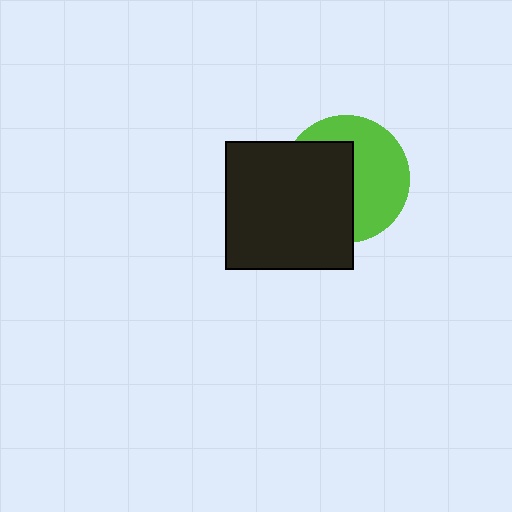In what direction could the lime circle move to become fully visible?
The lime circle could move right. That would shift it out from behind the black square entirely.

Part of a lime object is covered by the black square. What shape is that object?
It is a circle.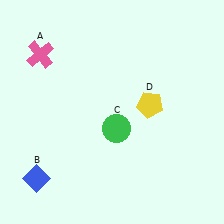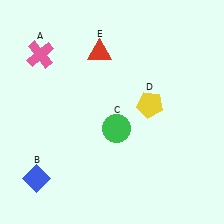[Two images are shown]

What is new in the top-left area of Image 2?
A red triangle (E) was added in the top-left area of Image 2.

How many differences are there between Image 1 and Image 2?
There is 1 difference between the two images.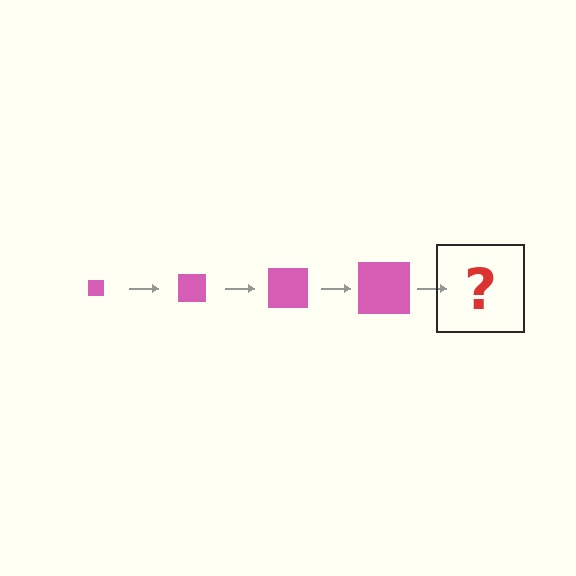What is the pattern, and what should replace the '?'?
The pattern is that the square gets progressively larger each step. The '?' should be a pink square, larger than the previous one.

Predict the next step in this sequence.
The next step is a pink square, larger than the previous one.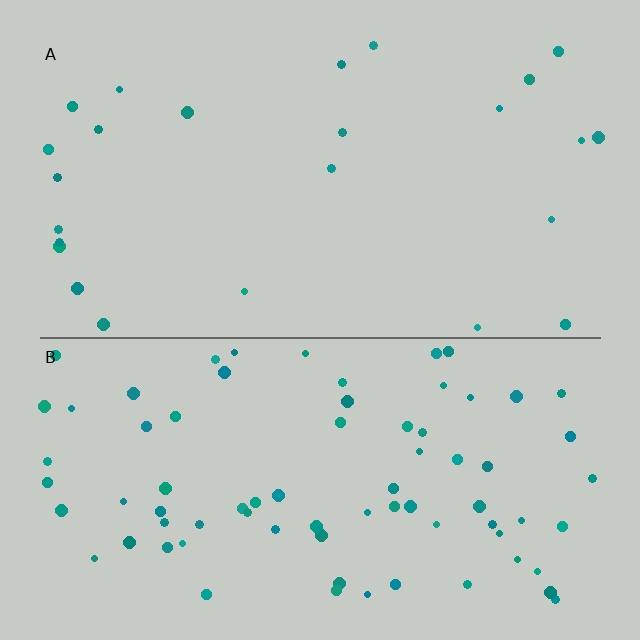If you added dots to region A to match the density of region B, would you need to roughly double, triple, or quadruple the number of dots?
Approximately triple.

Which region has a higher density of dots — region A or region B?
B (the bottom).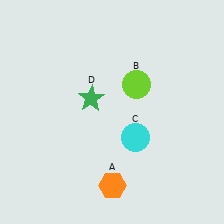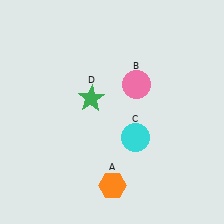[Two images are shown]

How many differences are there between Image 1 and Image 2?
There is 1 difference between the two images.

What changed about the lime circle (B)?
In Image 1, B is lime. In Image 2, it changed to pink.